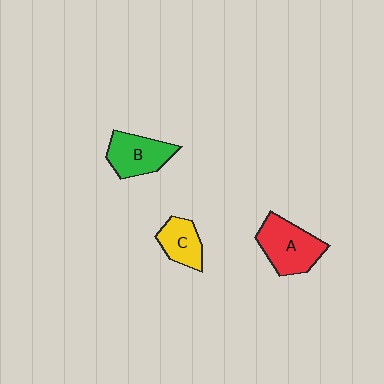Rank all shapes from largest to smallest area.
From largest to smallest: A (red), B (green), C (yellow).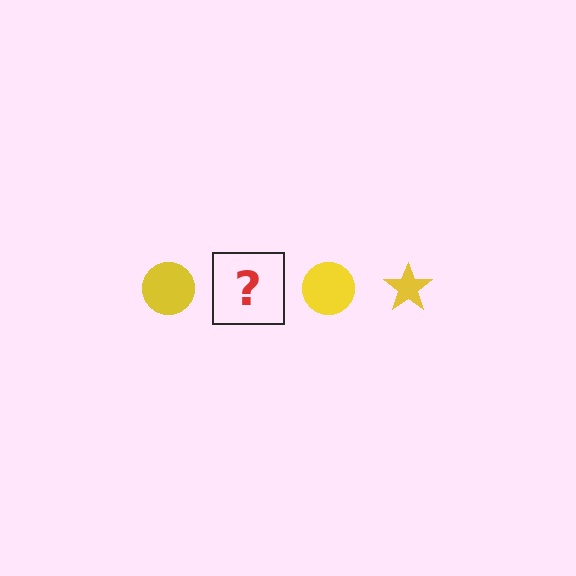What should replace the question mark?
The question mark should be replaced with a yellow star.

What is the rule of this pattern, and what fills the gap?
The rule is that the pattern cycles through circle, star shapes in yellow. The gap should be filled with a yellow star.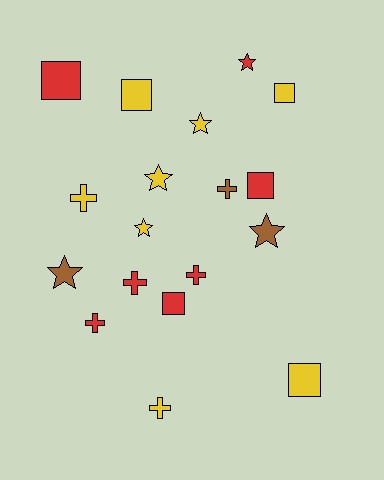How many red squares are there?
There are 3 red squares.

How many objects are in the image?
There are 18 objects.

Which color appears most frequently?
Yellow, with 8 objects.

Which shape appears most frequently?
Star, with 6 objects.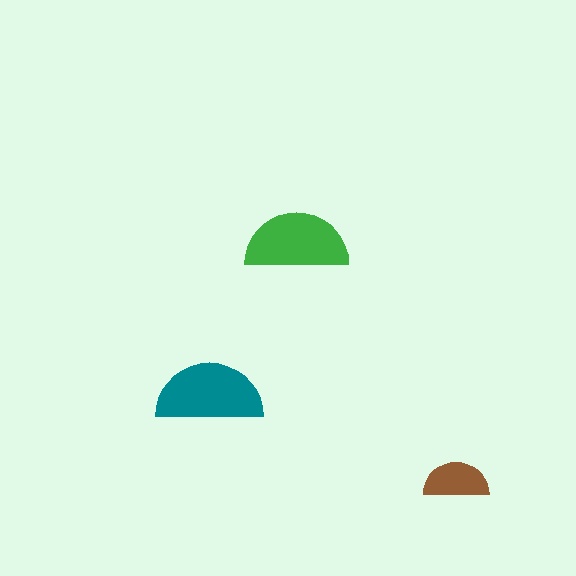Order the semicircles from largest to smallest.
the teal one, the green one, the brown one.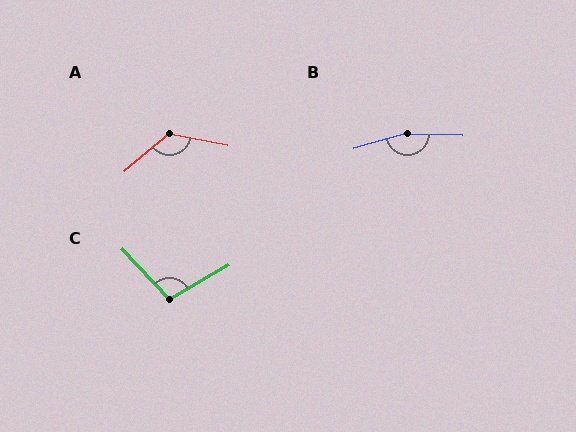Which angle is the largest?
B, at approximately 162 degrees.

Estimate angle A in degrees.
Approximately 129 degrees.